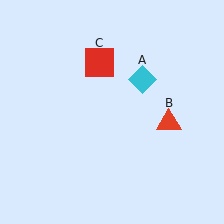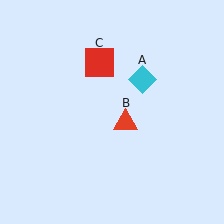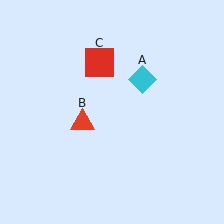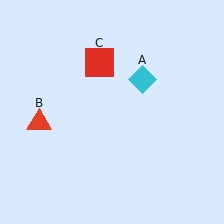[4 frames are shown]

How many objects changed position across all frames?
1 object changed position: red triangle (object B).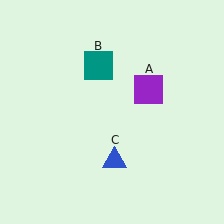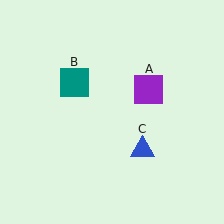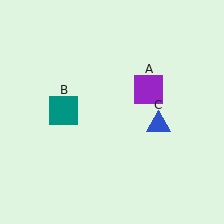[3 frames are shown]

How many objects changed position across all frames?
2 objects changed position: teal square (object B), blue triangle (object C).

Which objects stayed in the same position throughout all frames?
Purple square (object A) remained stationary.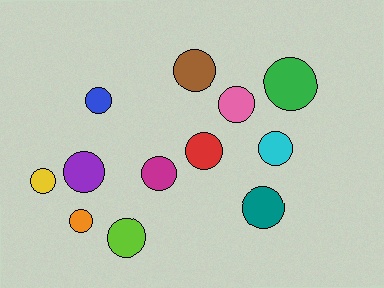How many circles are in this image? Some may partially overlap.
There are 12 circles.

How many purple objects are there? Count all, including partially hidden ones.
There is 1 purple object.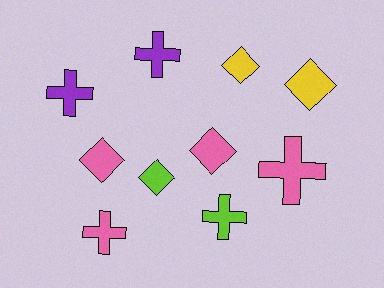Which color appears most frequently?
Pink, with 4 objects.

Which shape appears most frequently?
Cross, with 5 objects.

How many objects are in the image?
There are 10 objects.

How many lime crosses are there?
There is 1 lime cross.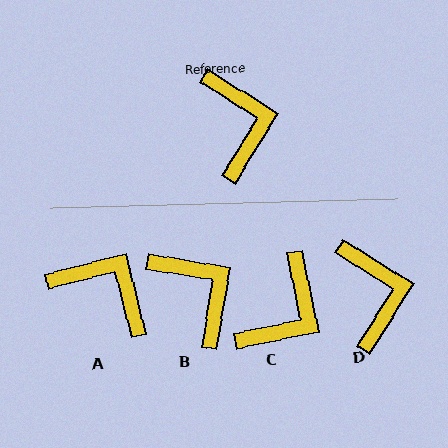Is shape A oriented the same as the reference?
No, it is off by about 46 degrees.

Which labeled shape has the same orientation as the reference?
D.